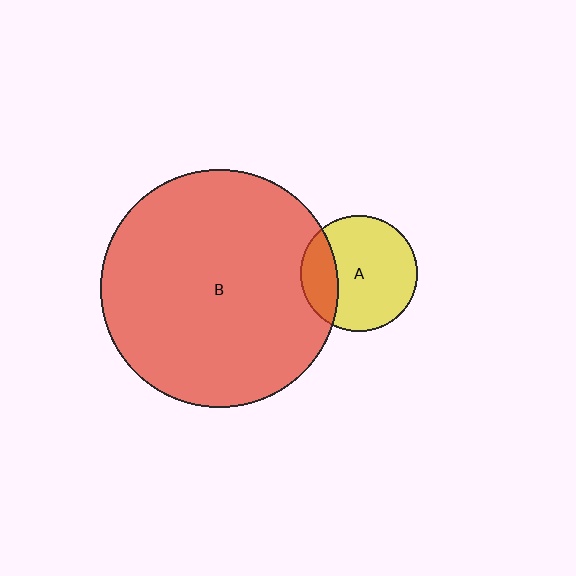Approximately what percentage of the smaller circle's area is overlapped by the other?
Approximately 25%.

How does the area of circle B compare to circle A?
Approximately 4.2 times.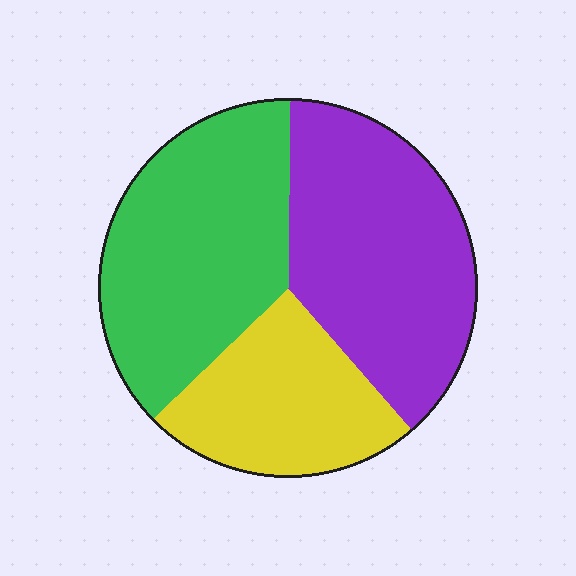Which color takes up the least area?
Yellow, at roughly 25%.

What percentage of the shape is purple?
Purple covers around 40% of the shape.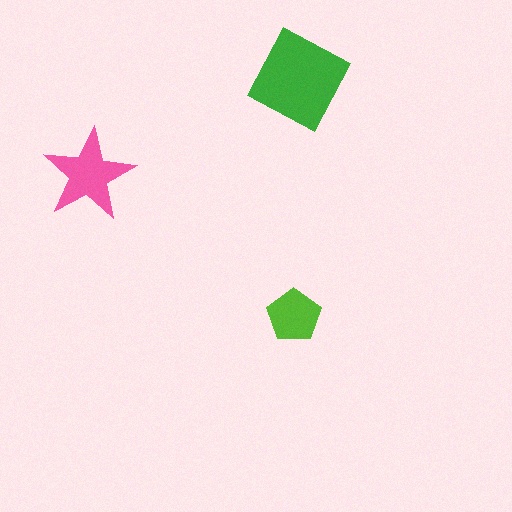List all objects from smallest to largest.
The lime pentagon, the pink star, the green square.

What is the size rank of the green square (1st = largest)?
1st.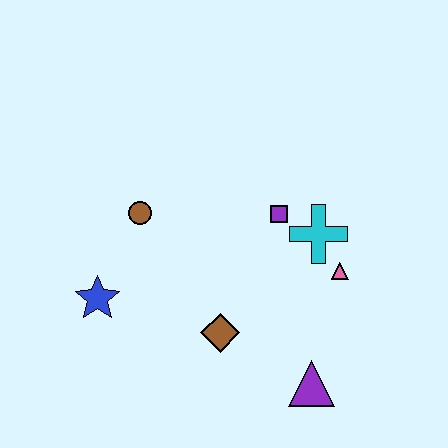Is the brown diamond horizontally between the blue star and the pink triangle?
Yes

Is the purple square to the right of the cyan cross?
No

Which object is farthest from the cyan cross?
The blue star is farthest from the cyan cross.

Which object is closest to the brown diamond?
The purple triangle is closest to the brown diamond.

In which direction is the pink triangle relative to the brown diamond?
The pink triangle is to the right of the brown diamond.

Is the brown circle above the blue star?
Yes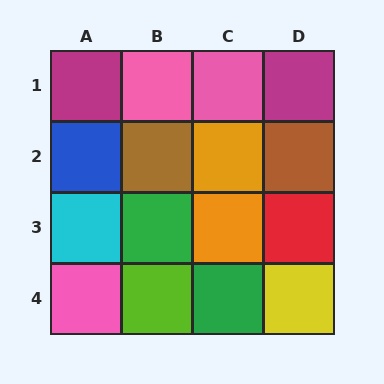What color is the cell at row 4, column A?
Pink.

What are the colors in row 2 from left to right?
Blue, brown, orange, brown.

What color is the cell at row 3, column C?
Orange.